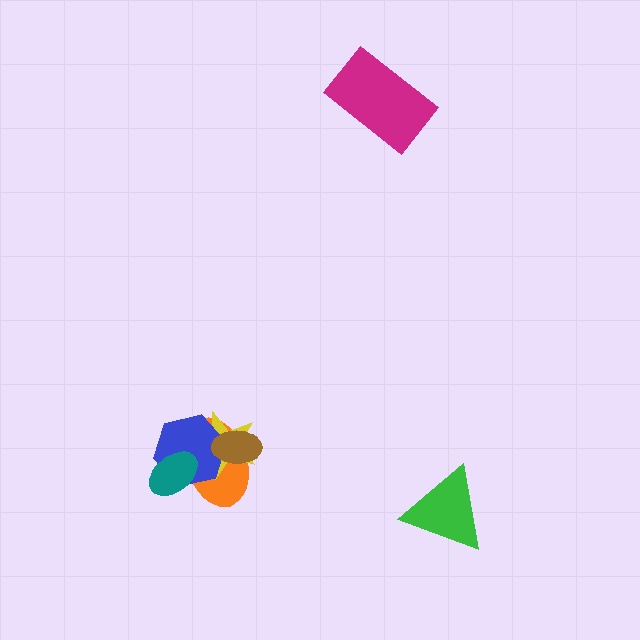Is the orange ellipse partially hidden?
Yes, it is partially covered by another shape.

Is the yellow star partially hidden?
Yes, it is partially covered by another shape.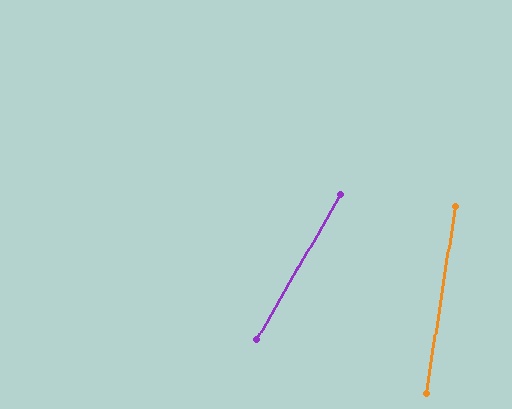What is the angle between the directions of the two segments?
Approximately 21 degrees.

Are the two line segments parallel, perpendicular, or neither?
Neither parallel nor perpendicular — they differ by about 21°.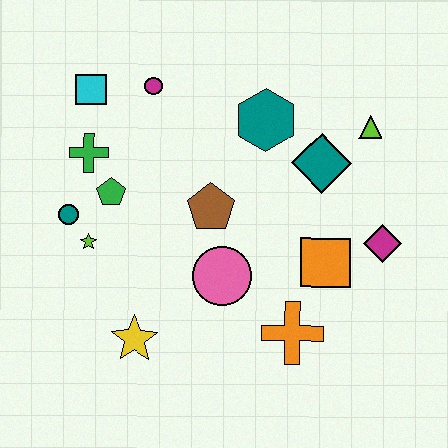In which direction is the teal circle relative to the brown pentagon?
The teal circle is to the left of the brown pentagon.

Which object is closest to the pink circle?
The brown pentagon is closest to the pink circle.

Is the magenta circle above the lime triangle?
Yes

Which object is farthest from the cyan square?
The magenta diamond is farthest from the cyan square.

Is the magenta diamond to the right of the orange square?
Yes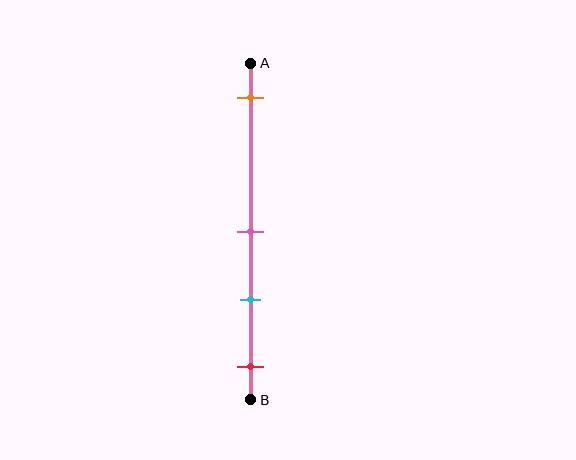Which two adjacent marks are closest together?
The pink and cyan marks are the closest adjacent pair.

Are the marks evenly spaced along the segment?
No, the marks are not evenly spaced.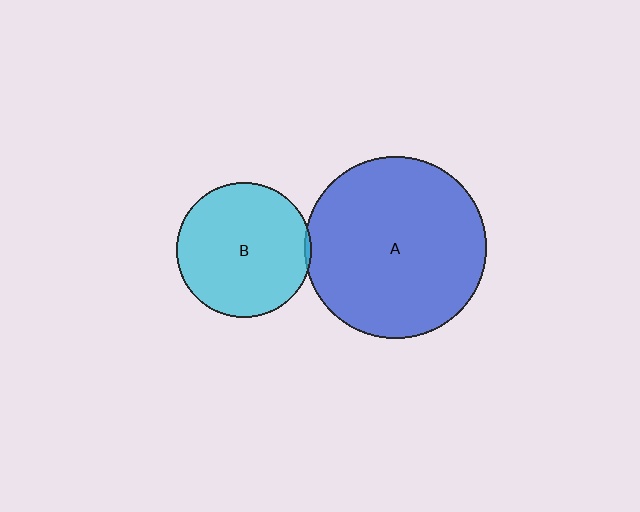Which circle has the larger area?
Circle A (blue).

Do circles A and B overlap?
Yes.